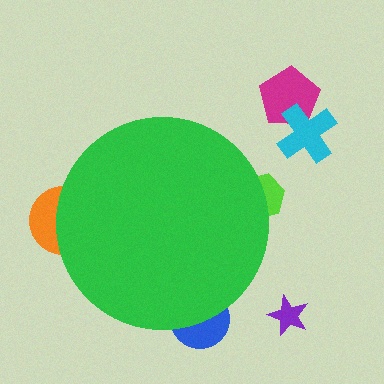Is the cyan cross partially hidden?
No, the cyan cross is fully visible.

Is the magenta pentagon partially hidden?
No, the magenta pentagon is fully visible.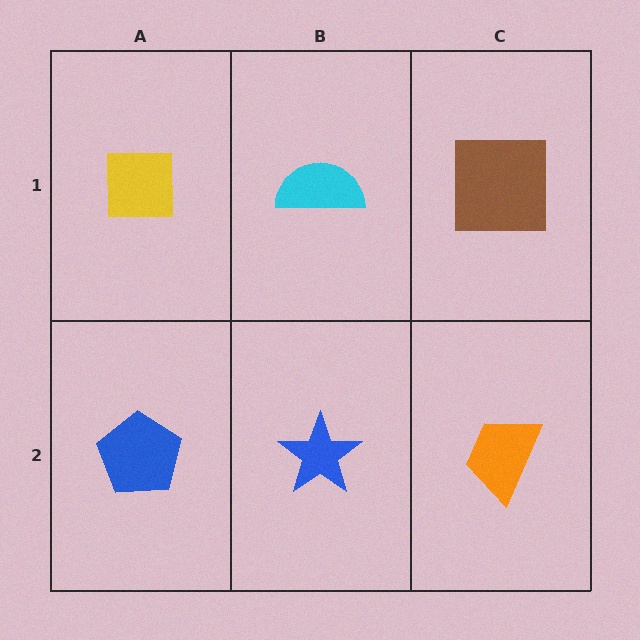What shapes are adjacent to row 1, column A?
A blue pentagon (row 2, column A), a cyan semicircle (row 1, column B).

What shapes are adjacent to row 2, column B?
A cyan semicircle (row 1, column B), a blue pentagon (row 2, column A), an orange trapezoid (row 2, column C).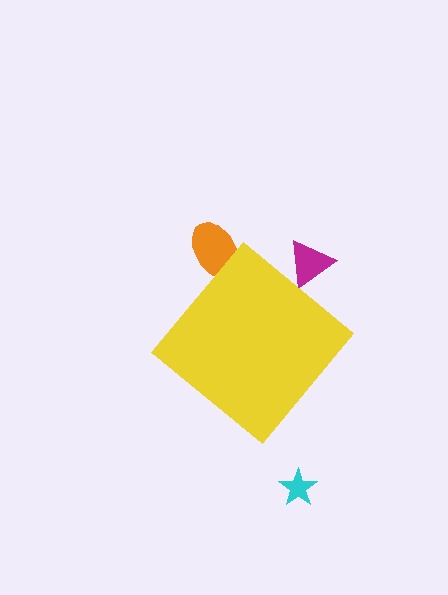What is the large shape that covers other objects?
A yellow diamond.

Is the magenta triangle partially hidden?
Yes, the magenta triangle is partially hidden behind the yellow diamond.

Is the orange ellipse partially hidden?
Yes, the orange ellipse is partially hidden behind the yellow diamond.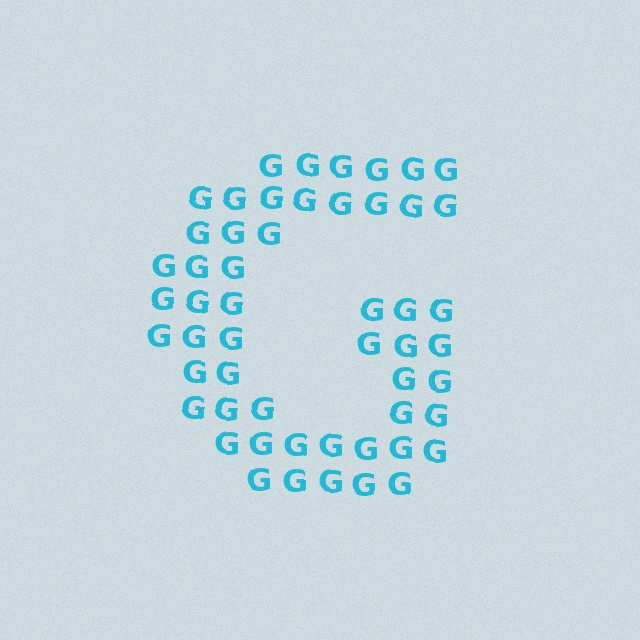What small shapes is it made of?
It is made of small letter G's.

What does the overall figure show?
The overall figure shows the letter G.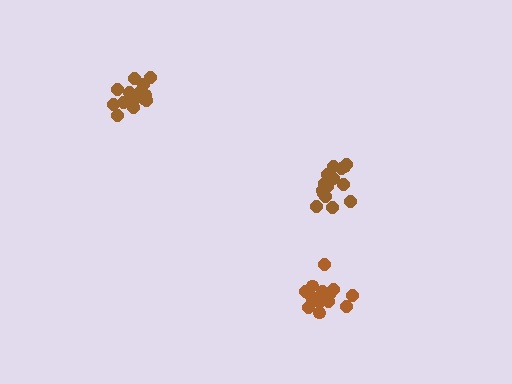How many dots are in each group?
Group 1: 16 dots, Group 2: 16 dots, Group 3: 15 dots (47 total).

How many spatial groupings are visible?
There are 3 spatial groupings.